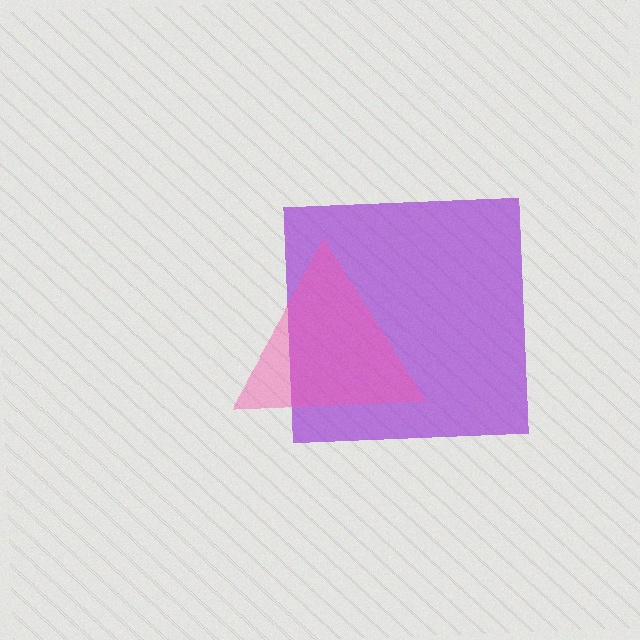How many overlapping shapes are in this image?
There are 2 overlapping shapes in the image.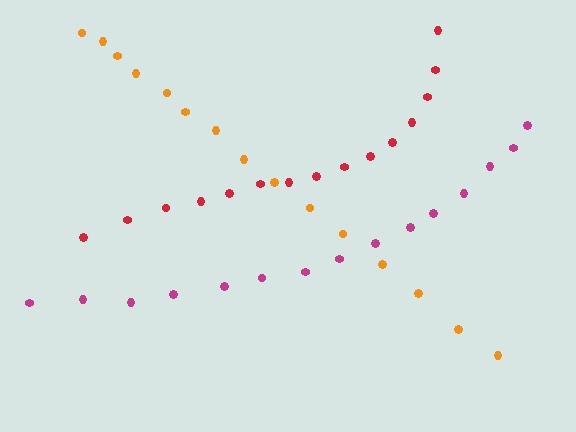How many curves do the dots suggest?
There are 3 distinct paths.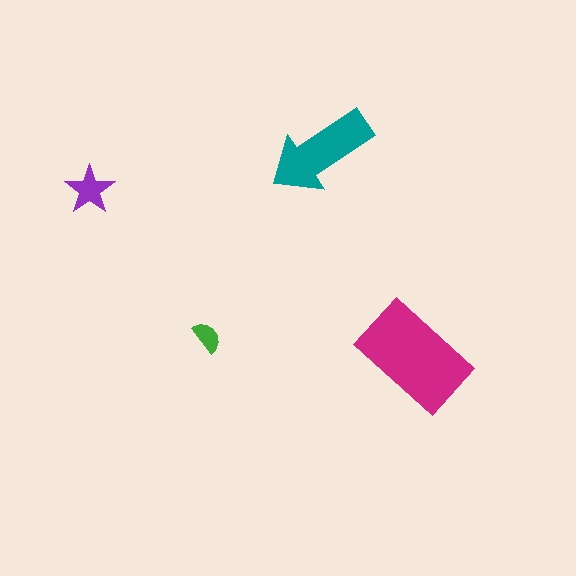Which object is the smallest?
The green semicircle.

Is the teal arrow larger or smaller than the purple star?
Larger.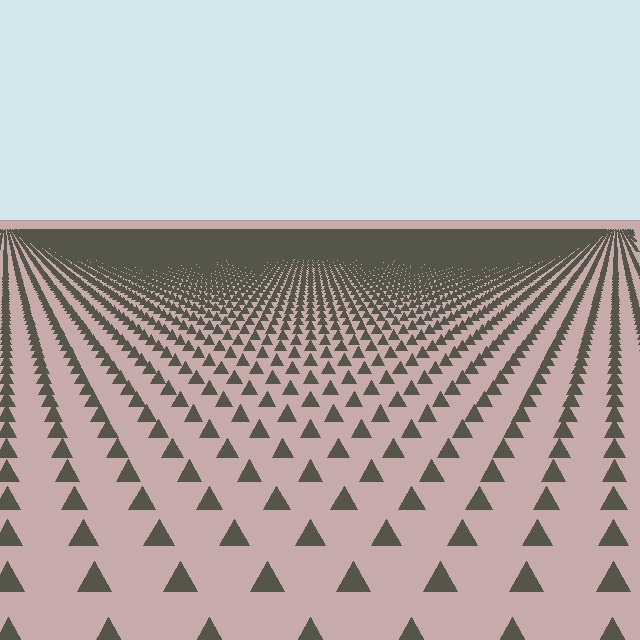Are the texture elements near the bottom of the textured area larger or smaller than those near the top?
Larger. Near the bottom, elements are closer to the viewer and appear at a bigger on-screen size.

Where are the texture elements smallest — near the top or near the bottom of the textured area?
Near the top.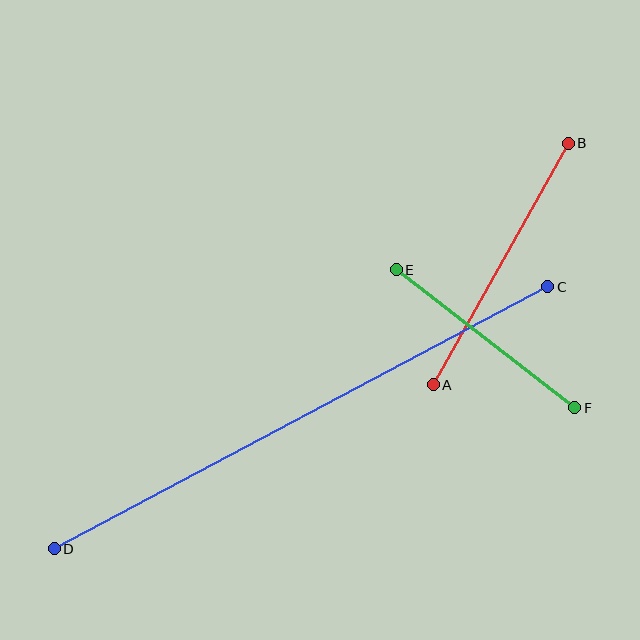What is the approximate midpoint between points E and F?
The midpoint is at approximately (486, 339) pixels.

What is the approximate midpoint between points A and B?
The midpoint is at approximately (501, 264) pixels.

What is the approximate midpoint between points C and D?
The midpoint is at approximately (301, 418) pixels.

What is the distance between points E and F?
The distance is approximately 225 pixels.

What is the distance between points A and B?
The distance is approximately 277 pixels.